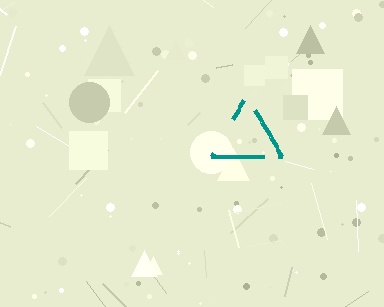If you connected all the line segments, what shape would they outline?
They would outline a triangle.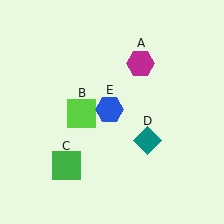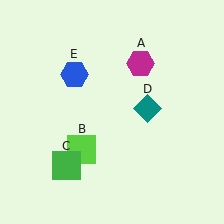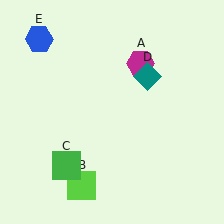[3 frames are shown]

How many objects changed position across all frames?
3 objects changed position: lime square (object B), teal diamond (object D), blue hexagon (object E).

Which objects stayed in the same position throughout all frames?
Magenta hexagon (object A) and green square (object C) remained stationary.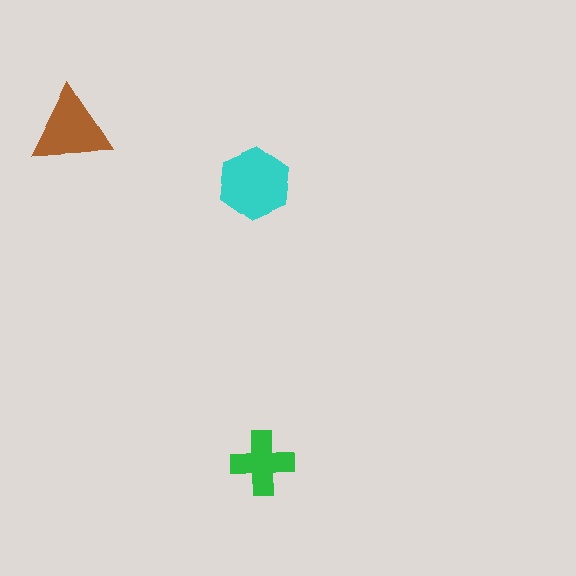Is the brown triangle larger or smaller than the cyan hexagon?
Smaller.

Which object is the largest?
The cyan hexagon.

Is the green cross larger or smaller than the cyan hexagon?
Smaller.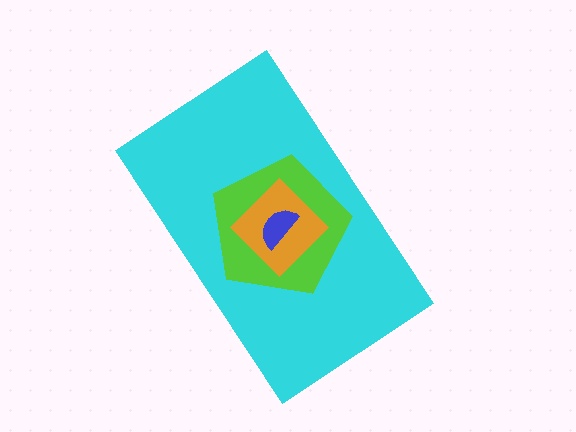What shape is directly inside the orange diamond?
The blue semicircle.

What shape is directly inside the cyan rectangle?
The lime pentagon.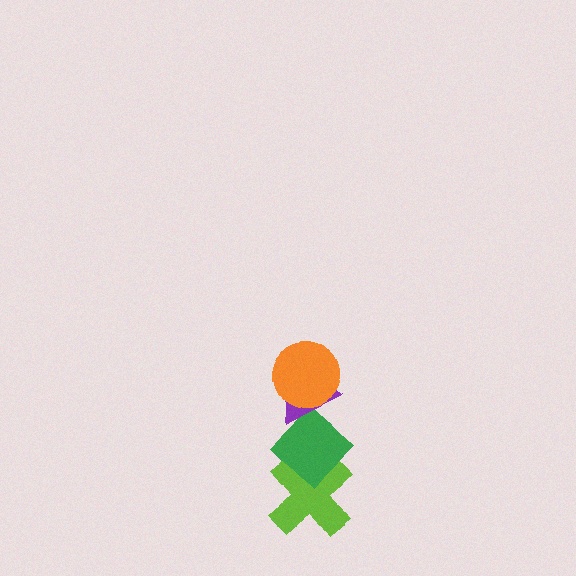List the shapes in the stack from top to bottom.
From top to bottom: the orange circle, the purple triangle, the green diamond, the lime cross.